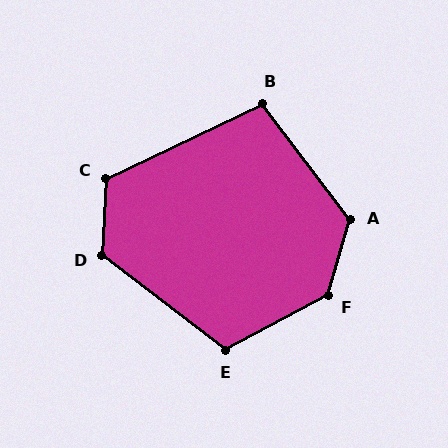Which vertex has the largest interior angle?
F, at approximately 134 degrees.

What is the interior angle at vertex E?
Approximately 114 degrees (obtuse).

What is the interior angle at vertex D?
Approximately 124 degrees (obtuse).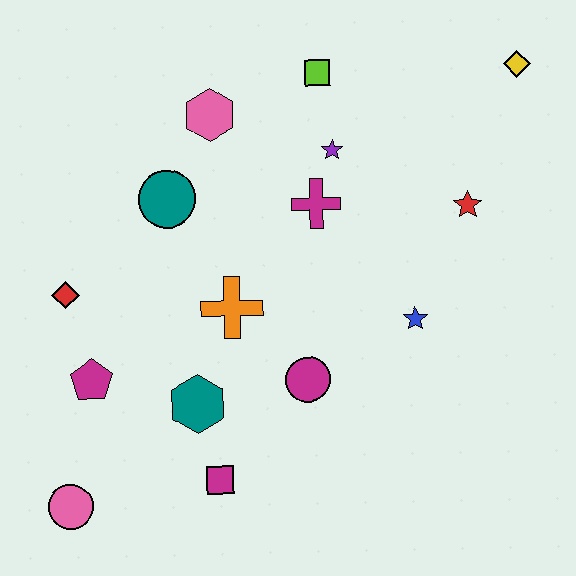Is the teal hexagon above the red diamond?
No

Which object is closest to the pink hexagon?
The teal circle is closest to the pink hexagon.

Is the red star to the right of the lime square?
Yes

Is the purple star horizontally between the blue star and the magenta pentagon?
Yes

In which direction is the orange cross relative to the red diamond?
The orange cross is to the right of the red diamond.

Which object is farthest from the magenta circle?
The yellow diamond is farthest from the magenta circle.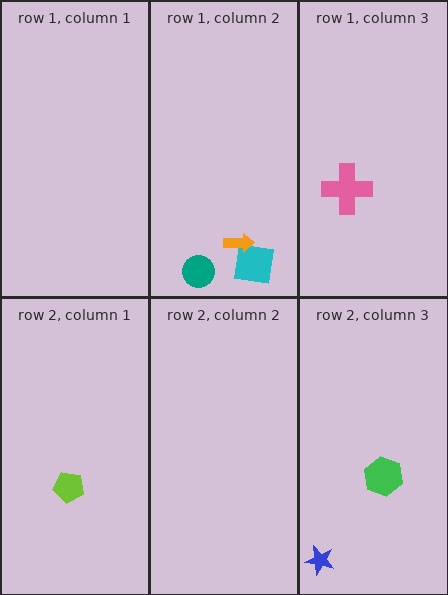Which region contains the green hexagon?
The row 2, column 3 region.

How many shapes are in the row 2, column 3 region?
2.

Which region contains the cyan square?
The row 1, column 2 region.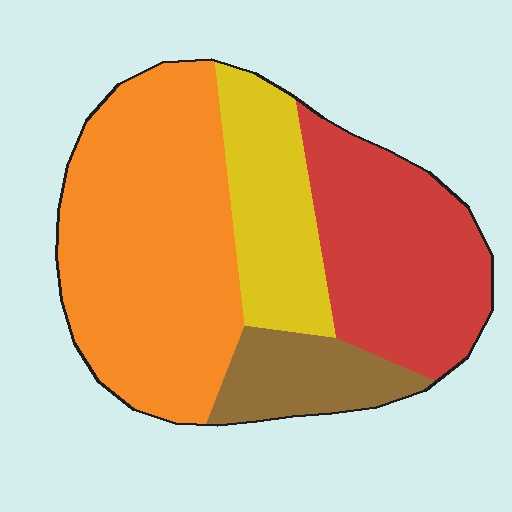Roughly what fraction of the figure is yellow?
Yellow covers around 15% of the figure.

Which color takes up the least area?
Brown, at roughly 10%.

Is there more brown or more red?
Red.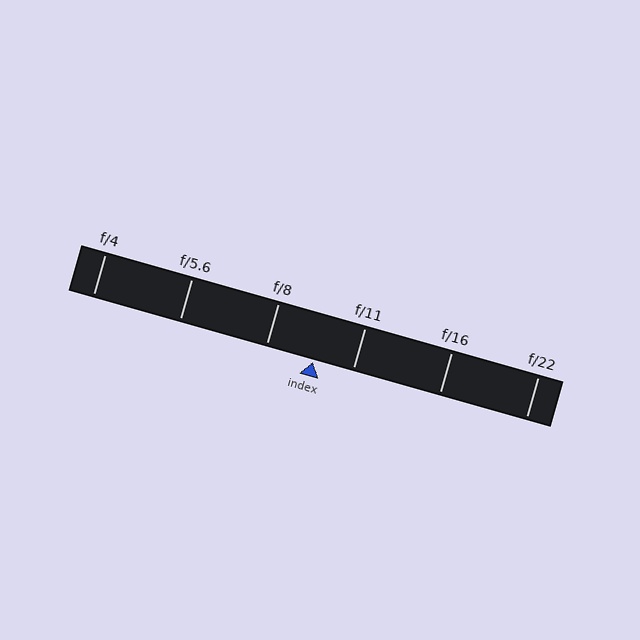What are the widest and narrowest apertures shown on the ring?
The widest aperture shown is f/4 and the narrowest is f/22.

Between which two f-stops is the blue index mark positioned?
The index mark is between f/8 and f/11.